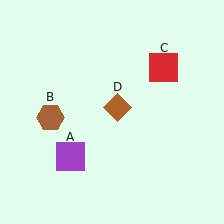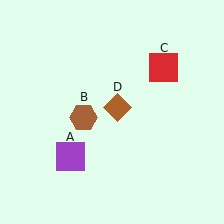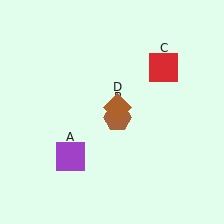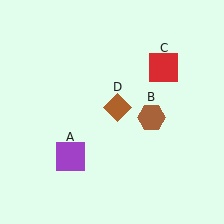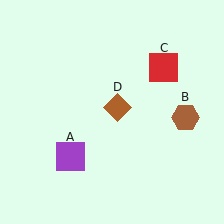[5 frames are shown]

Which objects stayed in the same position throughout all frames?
Purple square (object A) and red square (object C) and brown diamond (object D) remained stationary.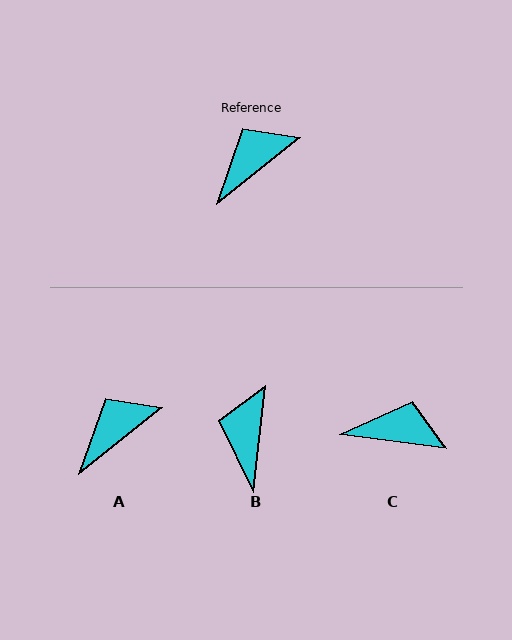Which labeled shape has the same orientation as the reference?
A.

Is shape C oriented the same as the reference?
No, it is off by about 46 degrees.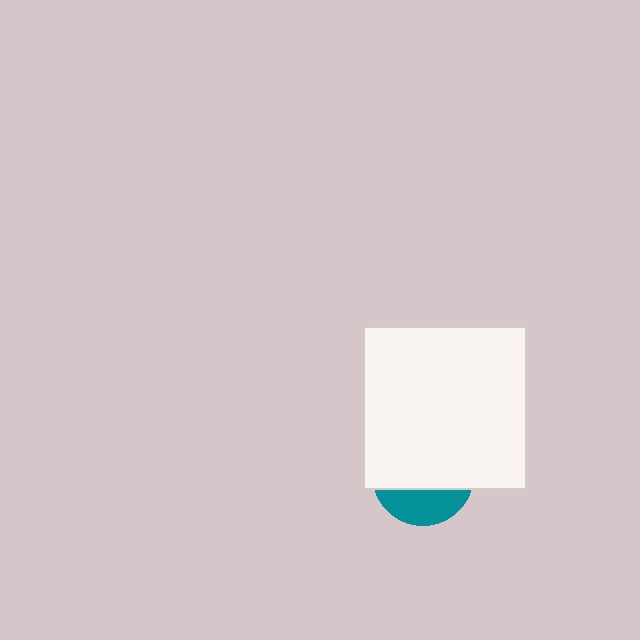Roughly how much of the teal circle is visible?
A small part of it is visible (roughly 32%).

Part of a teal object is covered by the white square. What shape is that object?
It is a circle.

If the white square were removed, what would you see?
You would see the complete teal circle.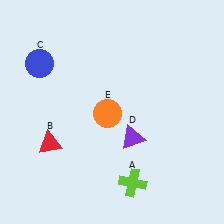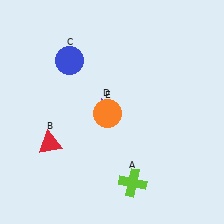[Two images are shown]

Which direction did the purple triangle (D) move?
The purple triangle (D) moved up.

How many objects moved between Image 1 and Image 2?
2 objects moved between the two images.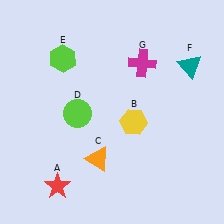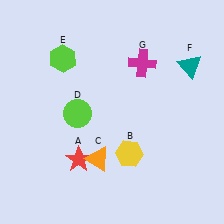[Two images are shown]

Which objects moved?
The objects that moved are: the red star (A), the yellow hexagon (B).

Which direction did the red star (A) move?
The red star (A) moved up.